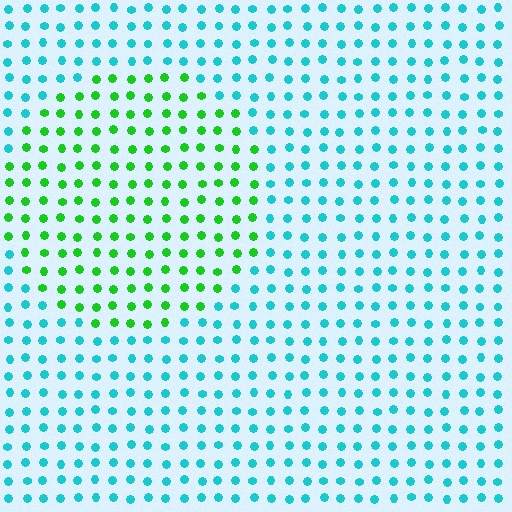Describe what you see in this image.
The image is filled with small cyan elements in a uniform arrangement. A circle-shaped region is visible where the elements are tinted to a slightly different hue, forming a subtle color boundary.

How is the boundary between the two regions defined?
The boundary is defined purely by a slight shift in hue (about 59 degrees). Spacing, size, and orientation are identical on both sides.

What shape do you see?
I see a circle.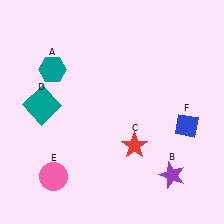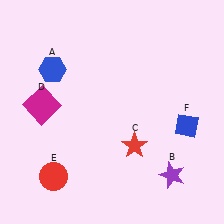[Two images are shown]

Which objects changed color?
A changed from teal to blue. D changed from teal to magenta. E changed from pink to red.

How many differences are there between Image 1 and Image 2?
There are 3 differences between the two images.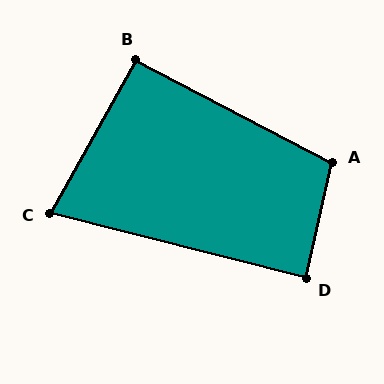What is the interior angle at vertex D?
Approximately 88 degrees (approximately right).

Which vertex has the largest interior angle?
A, at approximately 105 degrees.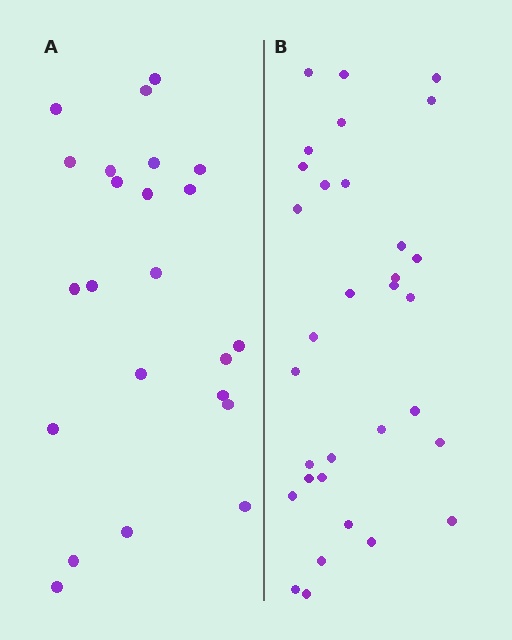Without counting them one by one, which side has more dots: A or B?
Region B (the right region) has more dots.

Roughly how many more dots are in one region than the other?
Region B has roughly 8 or so more dots than region A.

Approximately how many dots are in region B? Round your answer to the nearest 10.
About 30 dots. (The exact count is 32, which rounds to 30.)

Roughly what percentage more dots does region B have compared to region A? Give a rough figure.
About 40% more.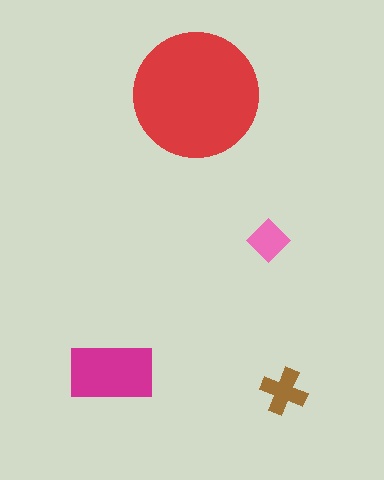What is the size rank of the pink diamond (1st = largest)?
4th.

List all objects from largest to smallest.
The red circle, the magenta rectangle, the brown cross, the pink diamond.